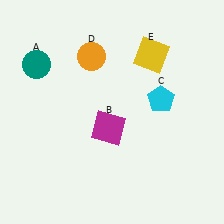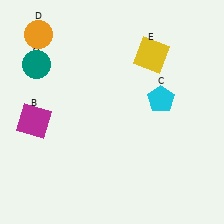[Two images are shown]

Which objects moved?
The objects that moved are: the magenta square (B), the orange circle (D).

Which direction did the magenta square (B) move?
The magenta square (B) moved left.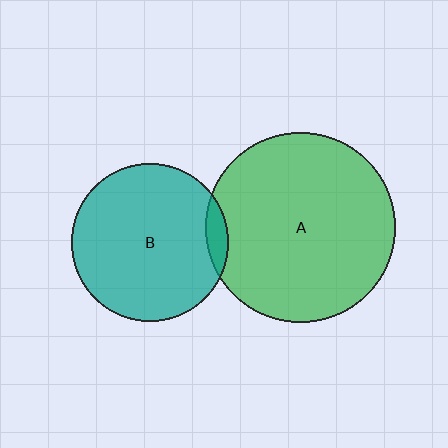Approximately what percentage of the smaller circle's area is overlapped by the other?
Approximately 5%.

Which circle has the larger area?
Circle A (green).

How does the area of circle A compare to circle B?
Approximately 1.5 times.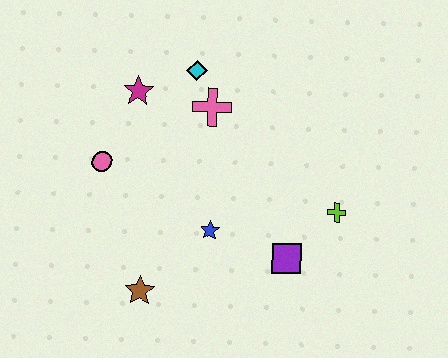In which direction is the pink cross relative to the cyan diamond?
The pink cross is below the cyan diamond.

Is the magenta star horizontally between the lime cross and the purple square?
No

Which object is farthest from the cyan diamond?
The brown star is farthest from the cyan diamond.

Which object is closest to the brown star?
The blue star is closest to the brown star.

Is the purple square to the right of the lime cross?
No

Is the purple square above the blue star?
No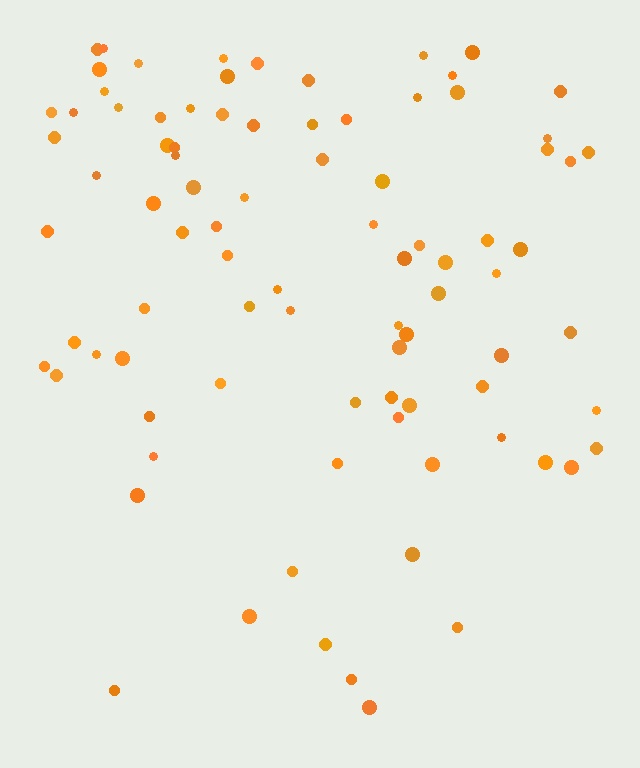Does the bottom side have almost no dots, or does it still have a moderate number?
Still a moderate number, just noticeably fewer than the top.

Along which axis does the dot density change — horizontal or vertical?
Vertical.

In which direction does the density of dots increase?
From bottom to top, with the top side densest.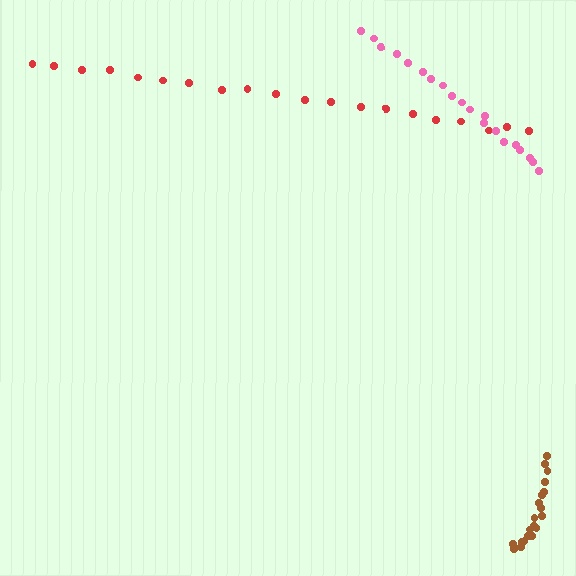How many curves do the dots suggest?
There are 3 distinct paths.